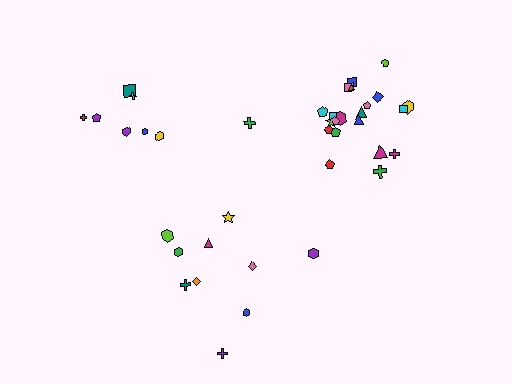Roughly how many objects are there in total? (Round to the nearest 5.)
Roughly 40 objects in total.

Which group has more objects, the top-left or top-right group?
The top-right group.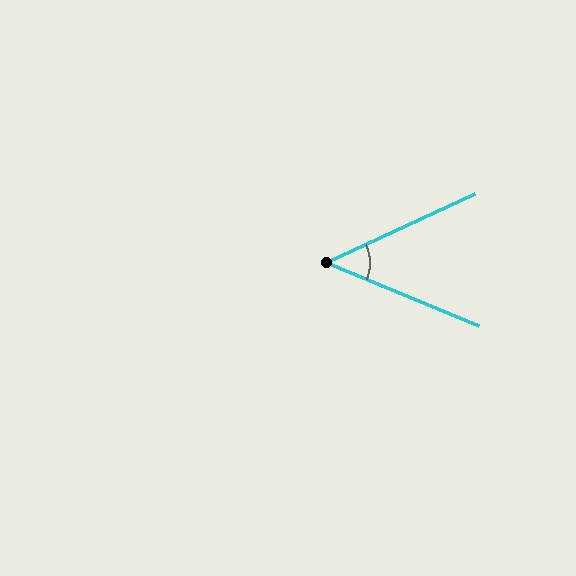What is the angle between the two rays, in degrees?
Approximately 47 degrees.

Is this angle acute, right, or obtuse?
It is acute.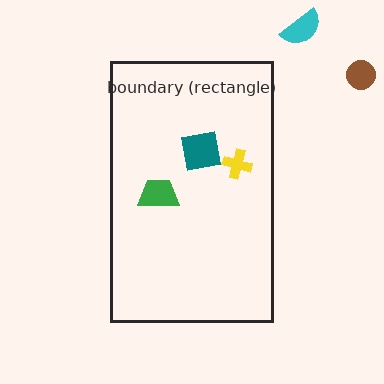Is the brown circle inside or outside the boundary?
Outside.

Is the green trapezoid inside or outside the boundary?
Inside.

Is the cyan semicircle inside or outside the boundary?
Outside.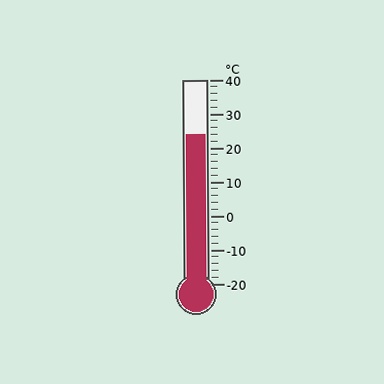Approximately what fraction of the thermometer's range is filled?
The thermometer is filled to approximately 75% of its range.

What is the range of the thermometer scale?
The thermometer scale ranges from -20°C to 40°C.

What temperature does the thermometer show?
The thermometer shows approximately 24°C.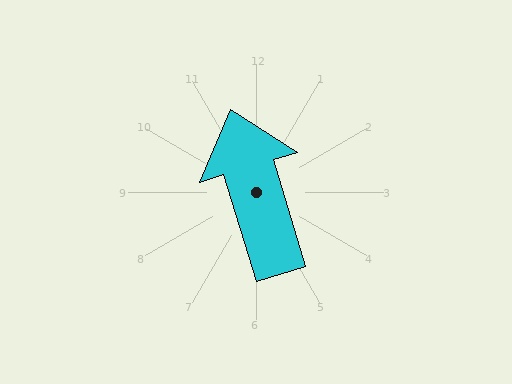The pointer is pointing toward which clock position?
Roughly 11 o'clock.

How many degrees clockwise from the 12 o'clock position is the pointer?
Approximately 343 degrees.